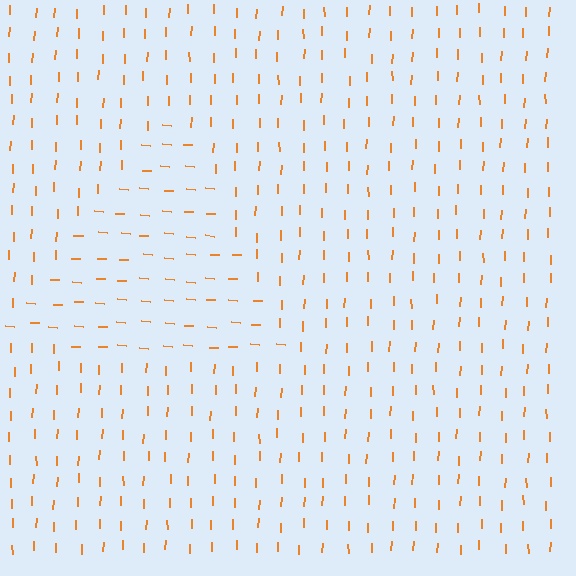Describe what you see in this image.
The image is filled with small orange line segments. A triangle region in the image has lines oriented differently from the surrounding lines, creating a visible texture boundary.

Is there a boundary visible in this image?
Yes, there is a texture boundary formed by a change in line orientation.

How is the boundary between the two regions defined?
The boundary is defined purely by a change in line orientation (approximately 87 degrees difference). All lines are the same color and thickness.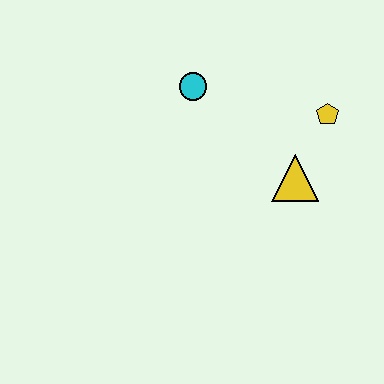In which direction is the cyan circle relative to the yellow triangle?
The cyan circle is to the left of the yellow triangle.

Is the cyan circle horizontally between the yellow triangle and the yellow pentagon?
No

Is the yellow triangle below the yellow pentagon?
Yes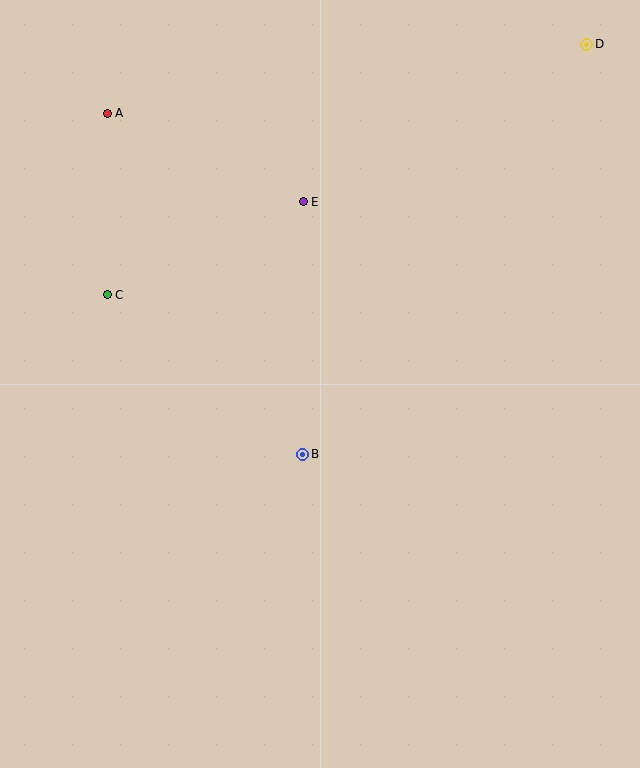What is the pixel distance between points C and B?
The distance between C and B is 252 pixels.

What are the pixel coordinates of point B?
Point B is at (303, 454).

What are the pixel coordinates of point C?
Point C is at (107, 295).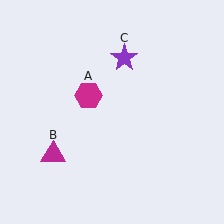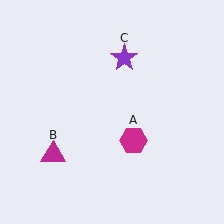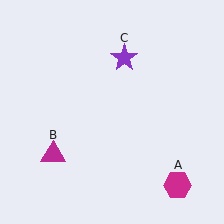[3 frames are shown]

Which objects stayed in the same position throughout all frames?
Magenta triangle (object B) and purple star (object C) remained stationary.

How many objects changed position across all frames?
1 object changed position: magenta hexagon (object A).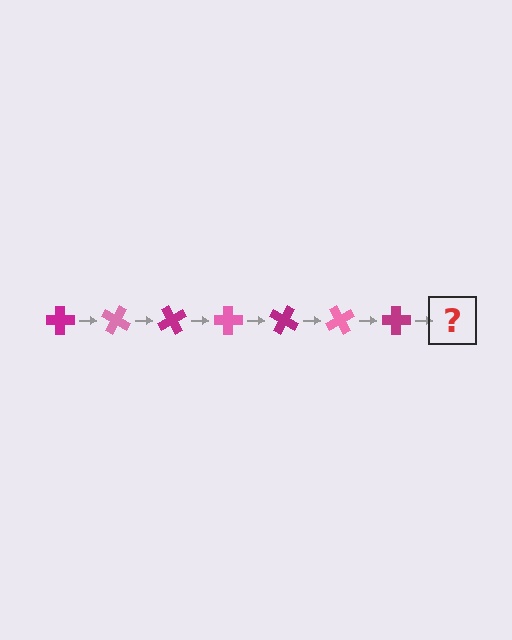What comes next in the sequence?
The next element should be a pink cross, rotated 210 degrees from the start.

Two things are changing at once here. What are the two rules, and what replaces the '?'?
The two rules are that it rotates 30 degrees each step and the color cycles through magenta and pink. The '?' should be a pink cross, rotated 210 degrees from the start.